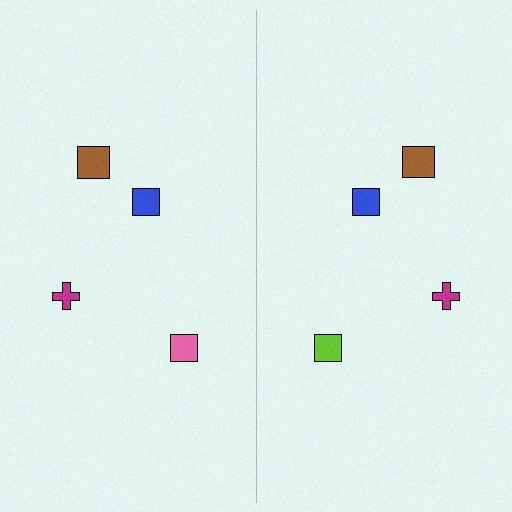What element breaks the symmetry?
The lime square on the right side breaks the symmetry — its mirror counterpart is pink.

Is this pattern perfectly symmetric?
No, the pattern is not perfectly symmetric. The lime square on the right side breaks the symmetry — its mirror counterpart is pink.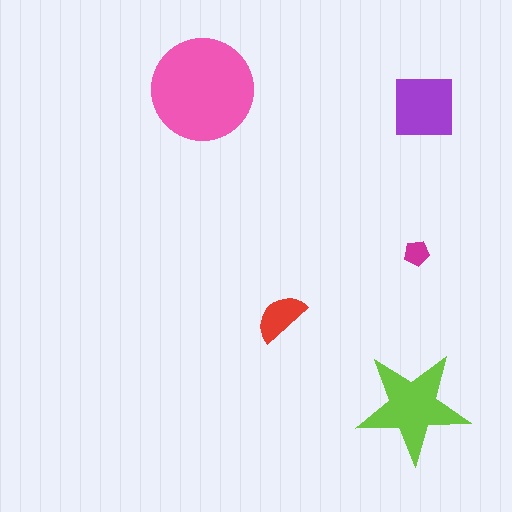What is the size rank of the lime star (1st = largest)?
2nd.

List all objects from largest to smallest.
The pink circle, the lime star, the purple square, the red semicircle, the magenta pentagon.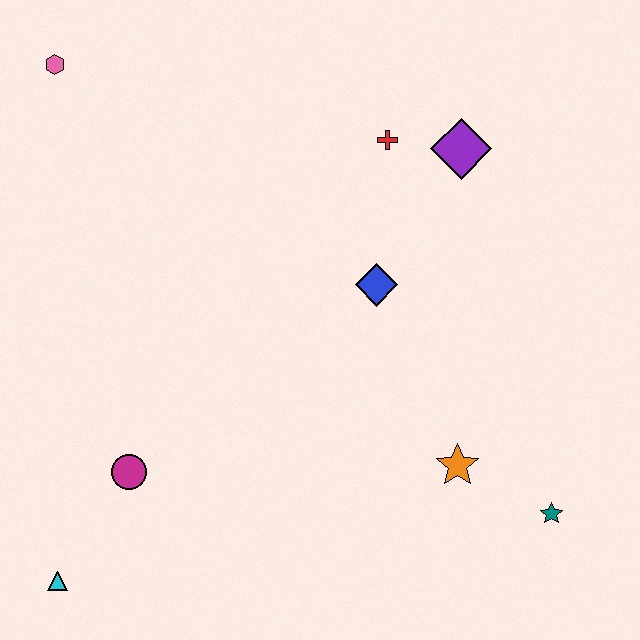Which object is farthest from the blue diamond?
The cyan triangle is farthest from the blue diamond.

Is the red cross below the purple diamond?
No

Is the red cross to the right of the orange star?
No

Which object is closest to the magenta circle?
The cyan triangle is closest to the magenta circle.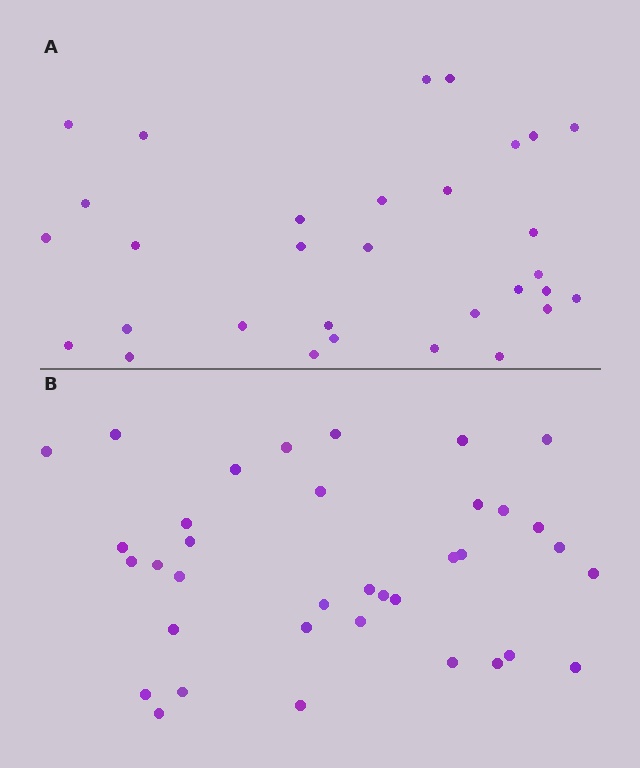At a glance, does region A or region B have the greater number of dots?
Region B (the bottom region) has more dots.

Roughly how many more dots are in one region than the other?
Region B has about 5 more dots than region A.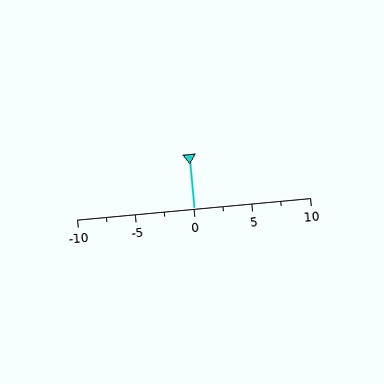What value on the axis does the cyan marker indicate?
The marker indicates approximately 0.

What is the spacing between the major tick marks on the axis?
The major ticks are spaced 5 apart.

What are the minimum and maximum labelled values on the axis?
The axis runs from -10 to 10.